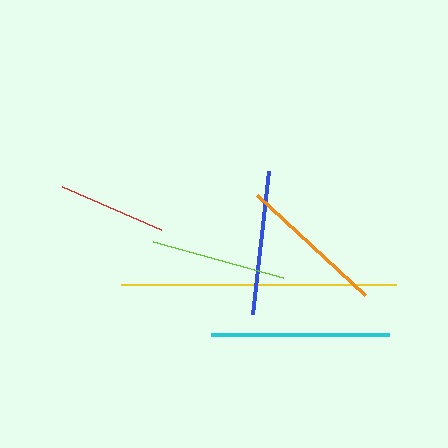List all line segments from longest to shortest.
From longest to shortest: yellow, cyan, orange, blue, lime, red.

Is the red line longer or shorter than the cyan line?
The cyan line is longer than the red line.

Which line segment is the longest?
The yellow line is the longest at approximately 275 pixels.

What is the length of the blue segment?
The blue segment is approximately 144 pixels long.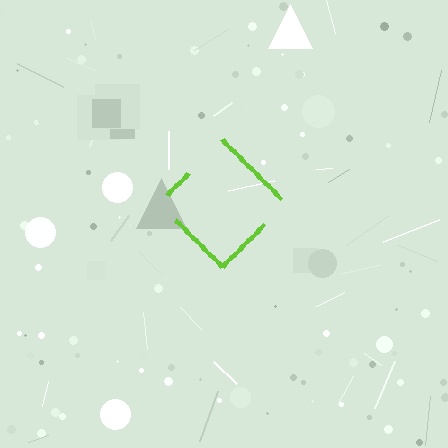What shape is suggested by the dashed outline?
The dashed outline suggests a diamond.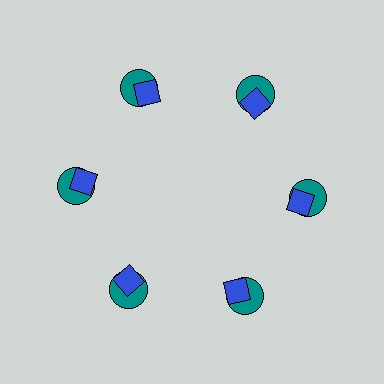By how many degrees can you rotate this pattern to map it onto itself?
The pattern maps onto itself every 60 degrees of rotation.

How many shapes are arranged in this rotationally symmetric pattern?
There are 12 shapes, arranged in 6 groups of 2.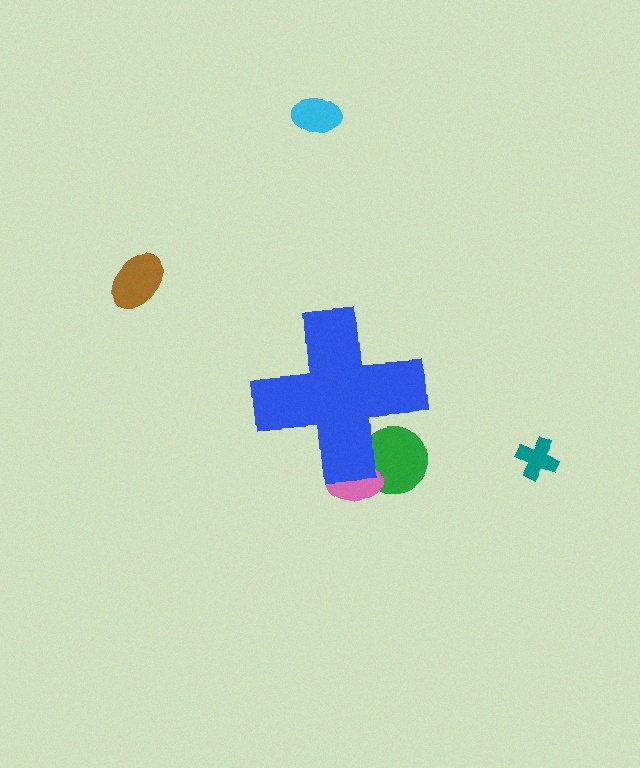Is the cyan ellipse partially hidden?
No, the cyan ellipse is fully visible.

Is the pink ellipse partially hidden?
Yes, the pink ellipse is partially hidden behind the blue cross.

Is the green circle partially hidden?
Yes, the green circle is partially hidden behind the blue cross.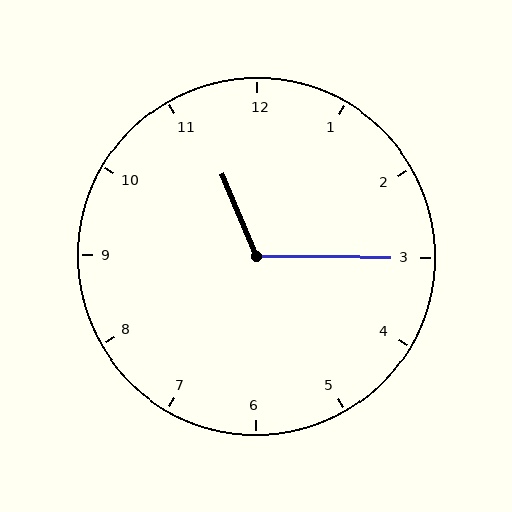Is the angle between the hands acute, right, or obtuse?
It is obtuse.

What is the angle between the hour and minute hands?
Approximately 112 degrees.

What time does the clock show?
11:15.